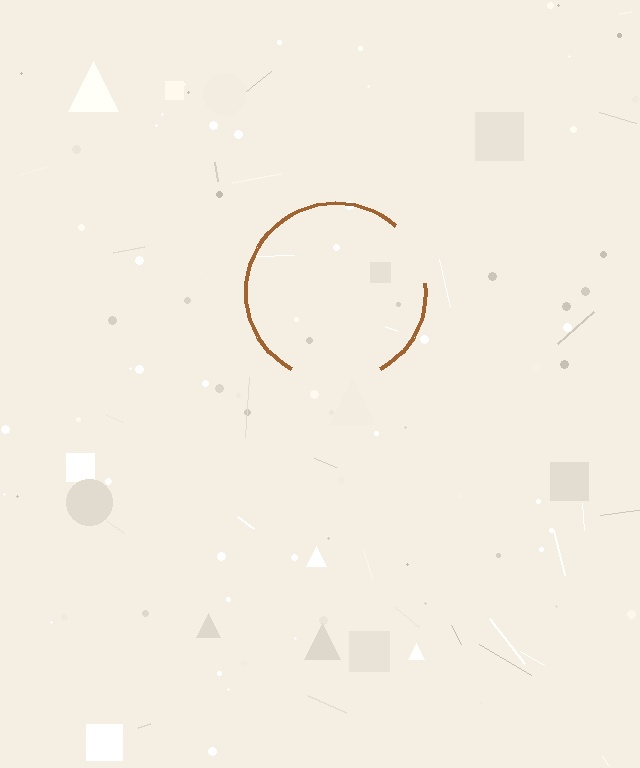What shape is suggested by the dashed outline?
The dashed outline suggests a circle.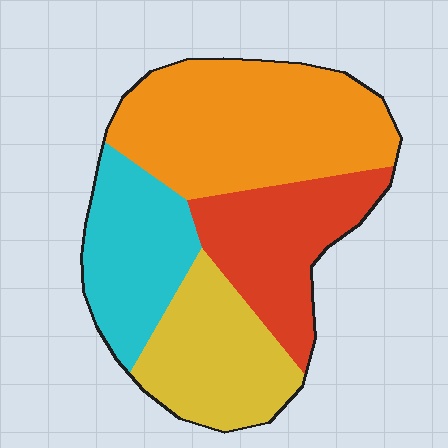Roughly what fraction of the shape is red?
Red covers roughly 20% of the shape.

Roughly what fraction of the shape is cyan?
Cyan covers around 20% of the shape.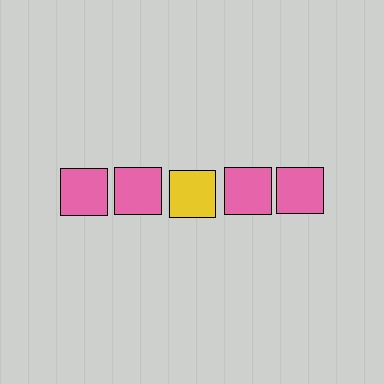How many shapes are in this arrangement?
There are 5 shapes arranged in a grid pattern.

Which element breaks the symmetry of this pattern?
The yellow square in the top row, center column breaks the symmetry. All other shapes are pink squares.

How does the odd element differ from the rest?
It has a different color: yellow instead of pink.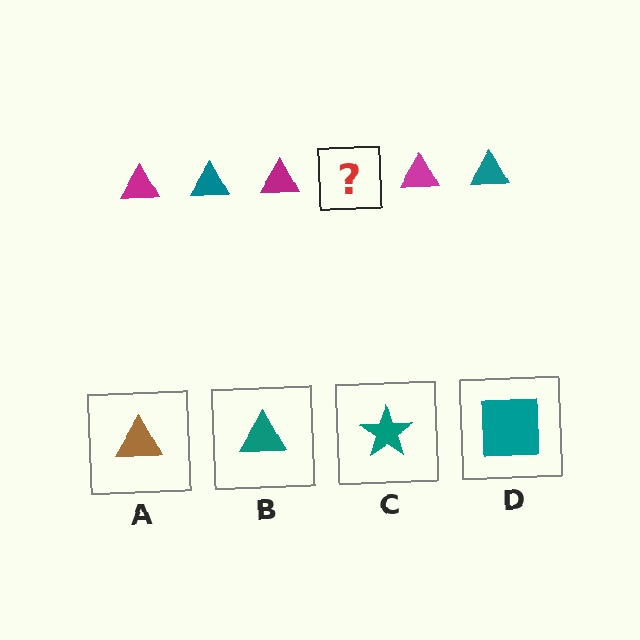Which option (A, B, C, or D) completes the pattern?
B.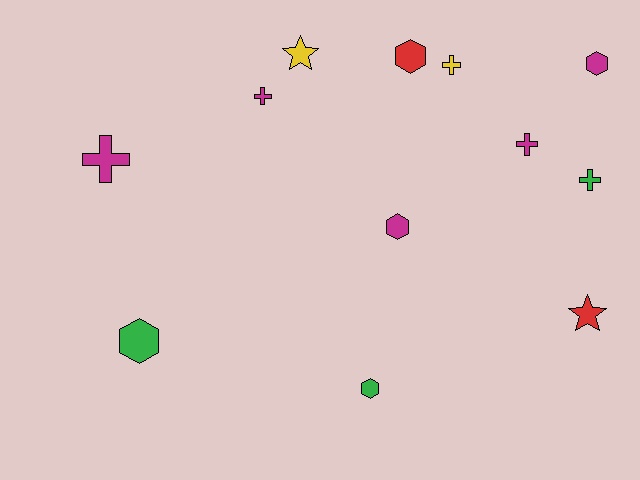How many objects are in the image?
There are 12 objects.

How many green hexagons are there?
There are 2 green hexagons.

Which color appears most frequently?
Magenta, with 5 objects.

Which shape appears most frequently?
Cross, with 5 objects.